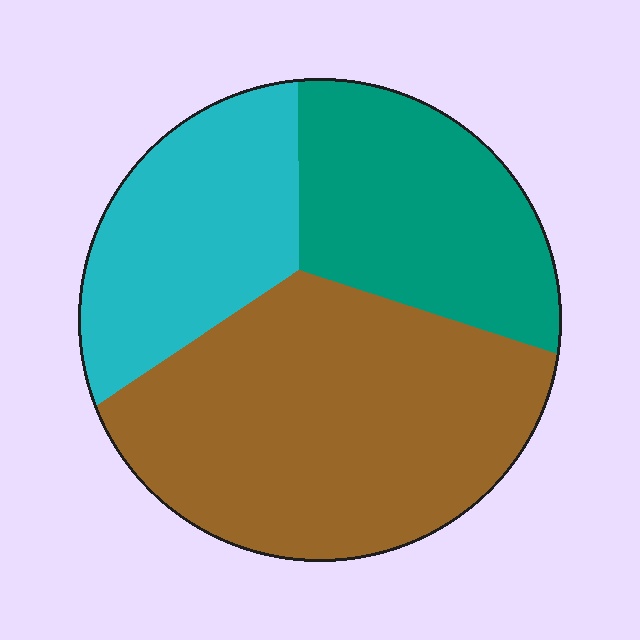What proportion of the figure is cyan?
Cyan takes up between a sixth and a third of the figure.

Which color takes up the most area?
Brown, at roughly 50%.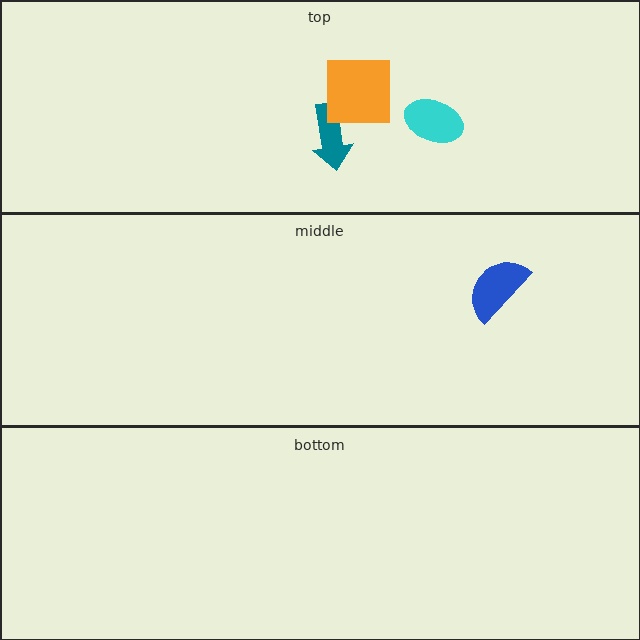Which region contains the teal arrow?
The top region.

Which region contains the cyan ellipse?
The top region.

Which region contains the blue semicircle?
The middle region.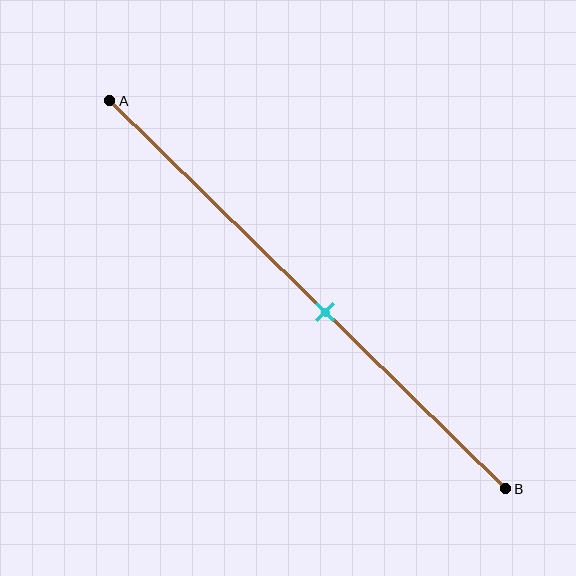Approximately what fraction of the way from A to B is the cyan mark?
The cyan mark is approximately 55% of the way from A to B.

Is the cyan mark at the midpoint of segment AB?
No, the mark is at about 55% from A, not at the 50% midpoint.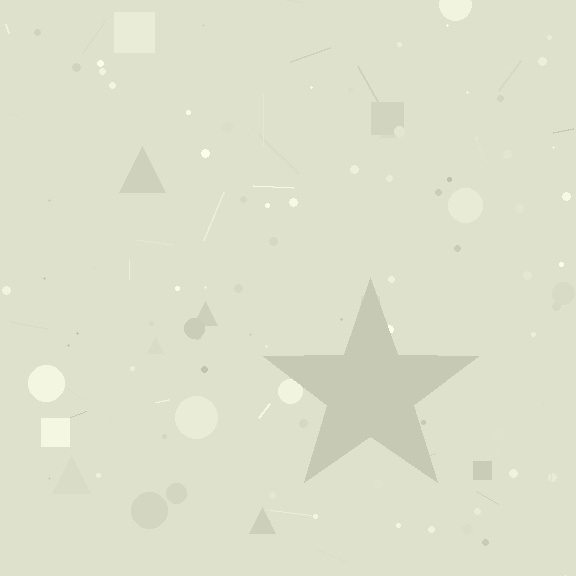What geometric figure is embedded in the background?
A star is embedded in the background.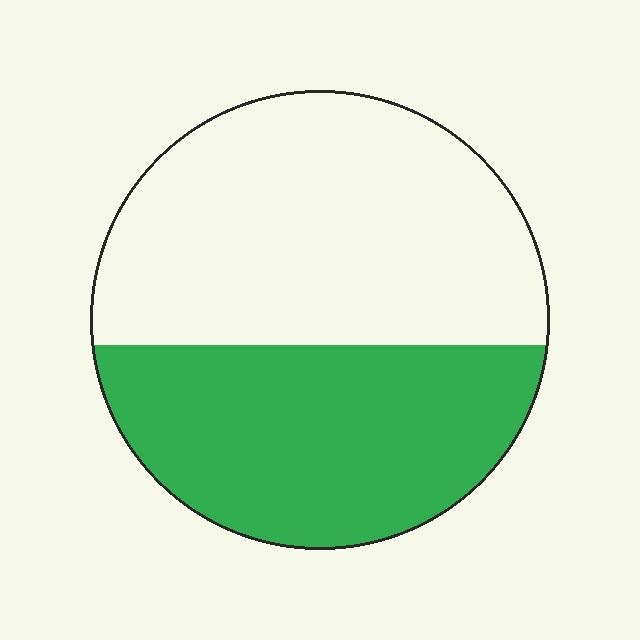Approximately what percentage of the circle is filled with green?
Approximately 45%.